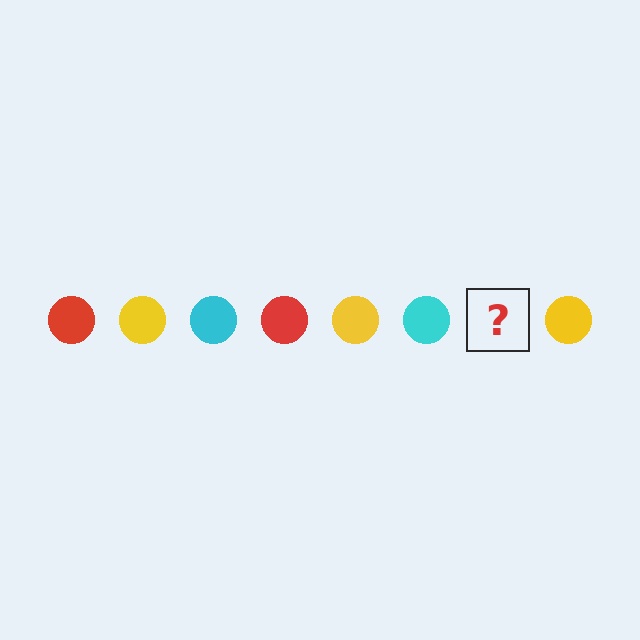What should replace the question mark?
The question mark should be replaced with a red circle.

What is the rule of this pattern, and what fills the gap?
The rule is that the pattern cycles through red, yellow, cyan circles. The gap should be filled with a red circle.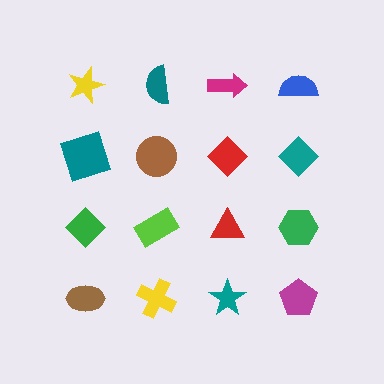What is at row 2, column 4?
A teal diamond.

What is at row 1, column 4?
A blue semicircle.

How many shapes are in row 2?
4 shapes.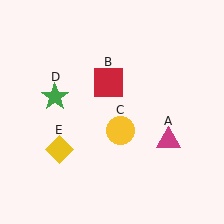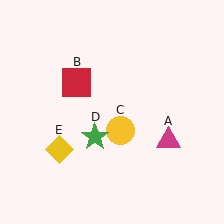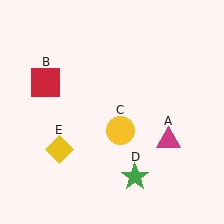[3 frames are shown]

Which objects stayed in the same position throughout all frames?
Magenta triangle (object A) and yellow circle (object C) and yellow diamond (object E) remained stationary.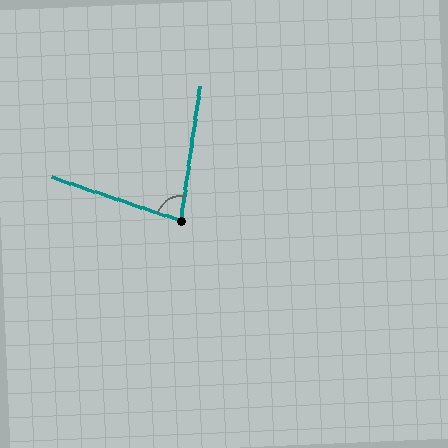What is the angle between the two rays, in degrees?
Approximately 80 degrees.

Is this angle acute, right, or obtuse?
It is acute.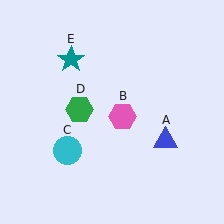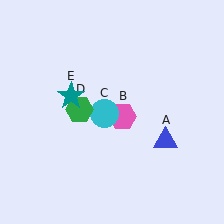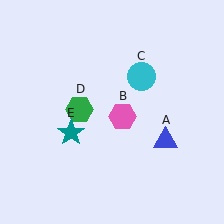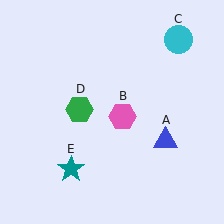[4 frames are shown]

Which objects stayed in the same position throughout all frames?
Blue triangle (object A) and pink hexagon (object B) and green hexagon (object D) remained stationary.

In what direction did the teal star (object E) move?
The teal star (object E) moved down.